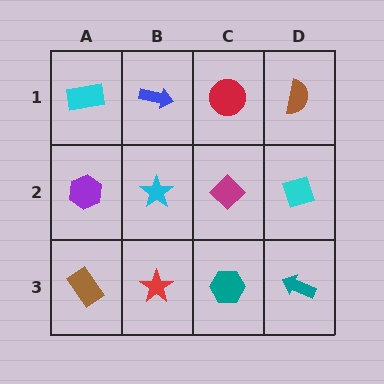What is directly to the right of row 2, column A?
A cyan star.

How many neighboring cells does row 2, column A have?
3.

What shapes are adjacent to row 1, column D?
A cyan diamond (row 2, column D), a red circle (row 1, column C).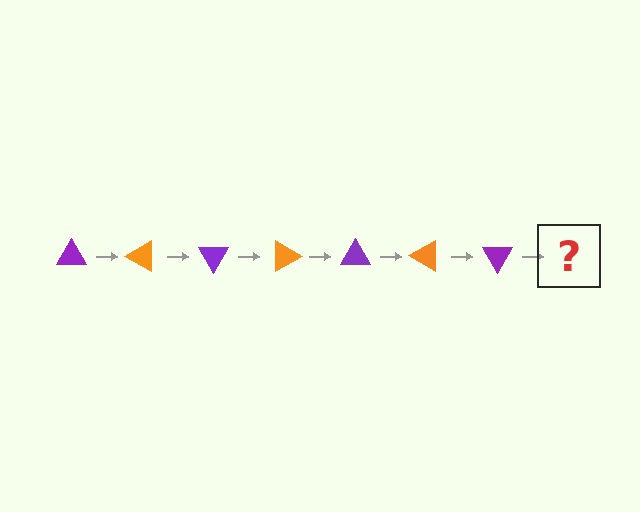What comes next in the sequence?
The next element should be an orange triangle, rotated 210 degrees from the start.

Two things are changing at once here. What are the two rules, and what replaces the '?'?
The two rules are that it rotates 30 degrees each step and the color cycles through purple and orange. The '?' should be an orange triangle, rotated 210 degrees from the start.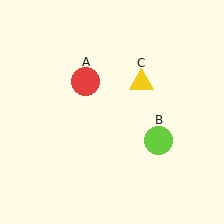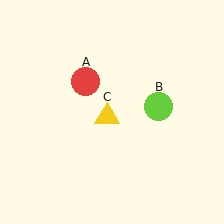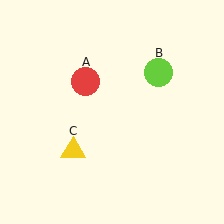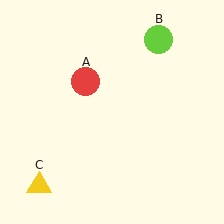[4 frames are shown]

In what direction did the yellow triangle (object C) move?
The yellow triangle (object C) moved down and to the left.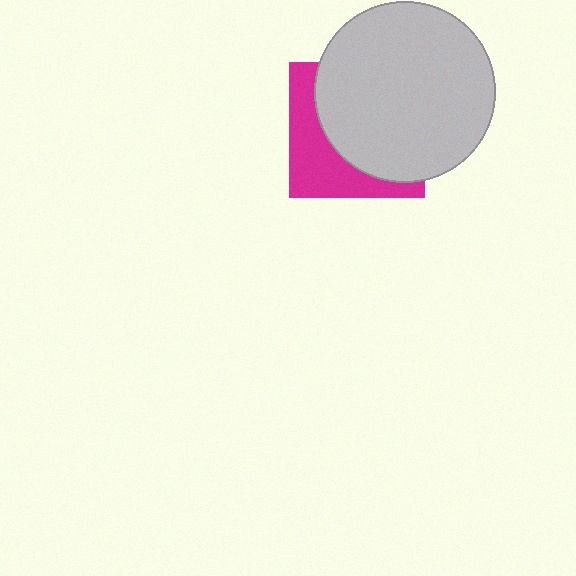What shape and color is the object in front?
The object in front is a light gray circle.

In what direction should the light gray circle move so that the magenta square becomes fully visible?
The light gray circle should move toward the upper-right. That is the shortest direction to clear the overlap and leave the magenta square fully visible.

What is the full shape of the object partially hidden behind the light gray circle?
The partially hidden object is a magenta square.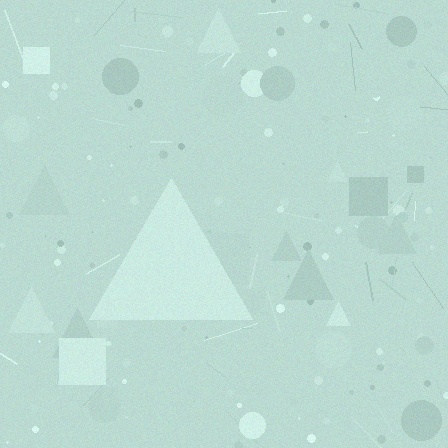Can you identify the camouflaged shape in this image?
The camouflaged shape is a triangle.